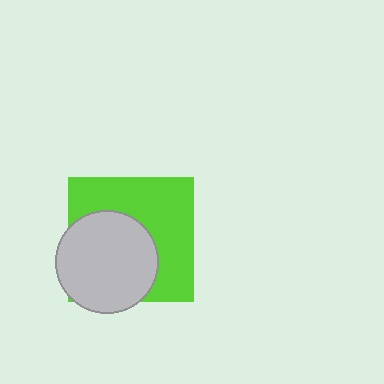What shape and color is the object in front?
The object in front is a light gray circle.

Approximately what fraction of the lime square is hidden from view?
Roughly 47% of the lime square is hidden behind the light gray circle.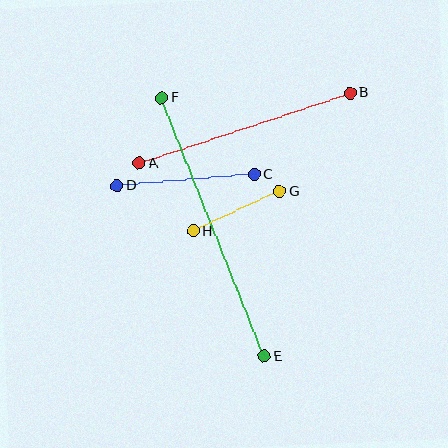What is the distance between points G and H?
The distance is approximately 94 pixels.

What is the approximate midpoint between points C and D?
The midpoint is at approximately (186, 180) pixels.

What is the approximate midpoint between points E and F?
The midpoint is at approximately (213, 227) pixels.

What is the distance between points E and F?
The distance is approximately 278 pixels.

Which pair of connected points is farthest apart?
Points E and F are farthest apart.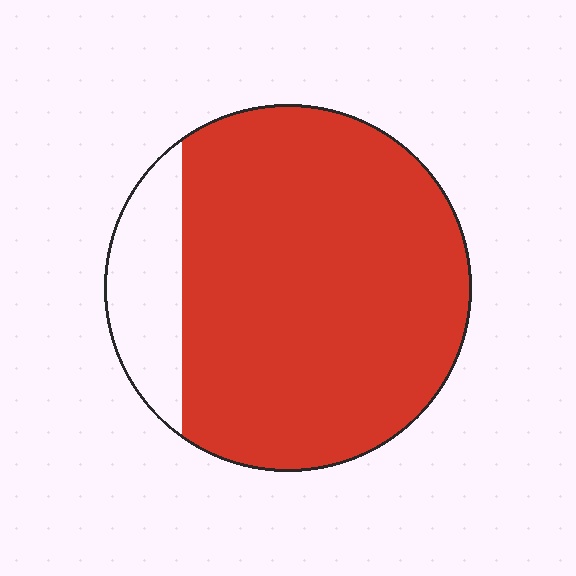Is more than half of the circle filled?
Yes.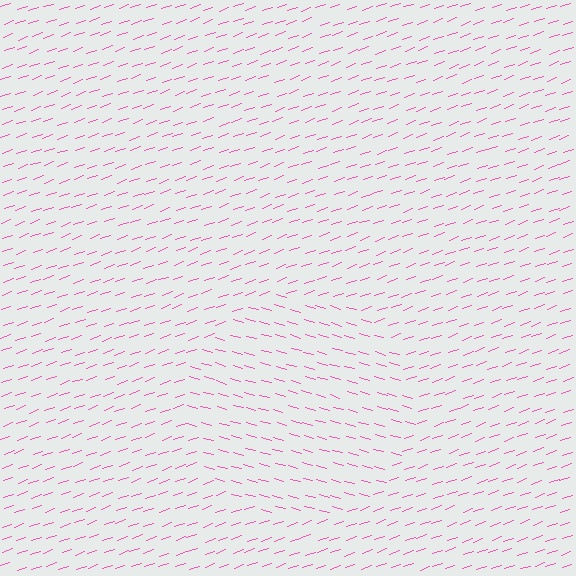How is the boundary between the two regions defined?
The boundary is defined purely by a change in line orientation (approximately 35 degrees difference). All lines are the same color and thickness.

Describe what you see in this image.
The image is filled with small pink line segments. A circle region in the image has lines oriented differently from the surrounding lines, creating a visible texture boundary.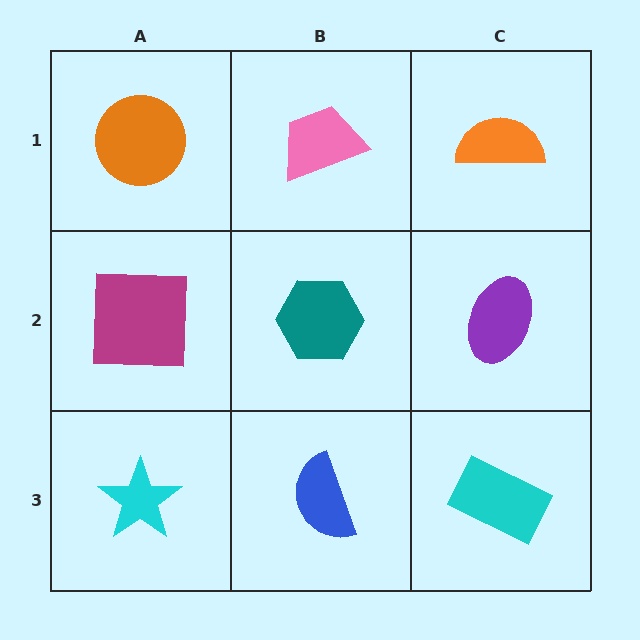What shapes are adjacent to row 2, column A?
An orange circle (row 1, column A), a cyan star (row 3, column A), a teal hexagon (row 2, column B).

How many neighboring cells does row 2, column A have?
3.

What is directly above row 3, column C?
A purple ellipse.